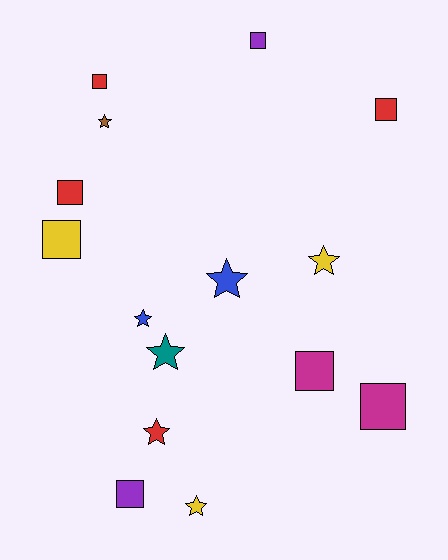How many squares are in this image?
There are 8 squares.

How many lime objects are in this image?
There are no lime objects.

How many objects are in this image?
There are 15 objects.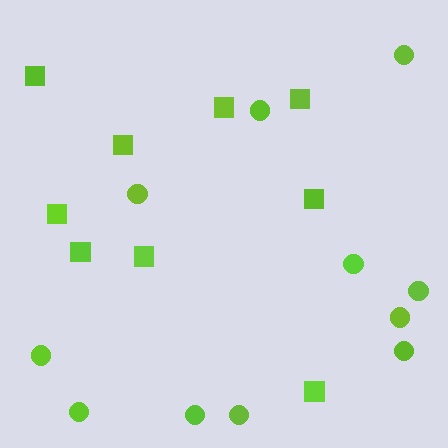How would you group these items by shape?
There are 2 groups: one group of circles (11) and one group of squares (9).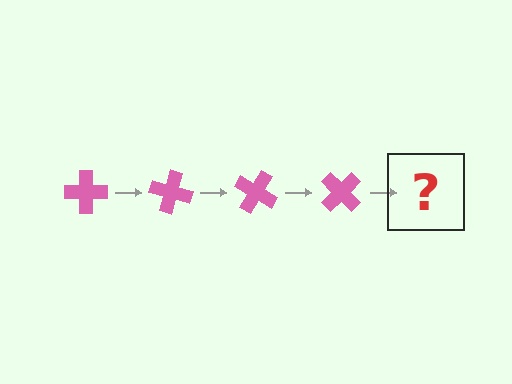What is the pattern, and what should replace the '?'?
The pattern is that the cross rotates 15 degrees each step. The '?' should be a pink cross rotated 60 degrees.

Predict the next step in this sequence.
The next step is a pink cross rotated 60 degrees.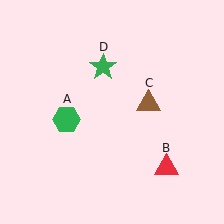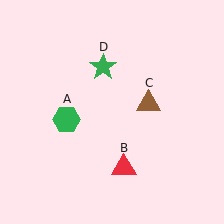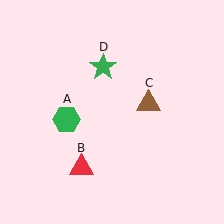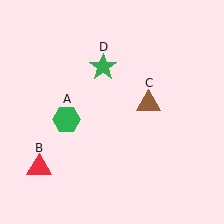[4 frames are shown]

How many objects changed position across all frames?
1 object changed position: red triangle (object B).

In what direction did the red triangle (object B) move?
The red triangle (object B) moved left.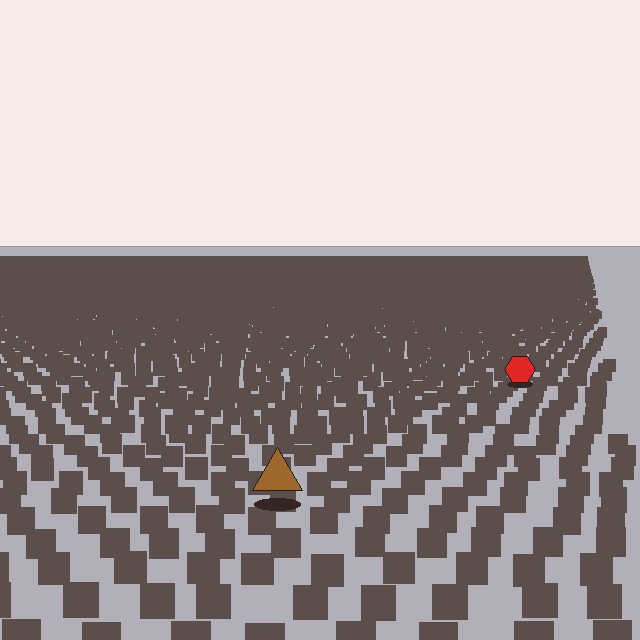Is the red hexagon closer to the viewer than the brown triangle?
No. The brown triangle is closer — you can tell from the texture gradient: the ground texture is coarser near it.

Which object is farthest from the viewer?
The red hexagon is farthest from the viewer. It appears smaller and the ground texture around it is denser.